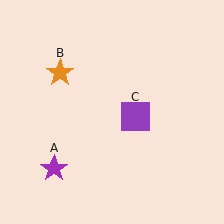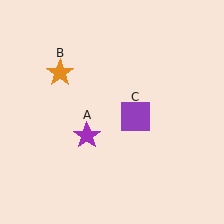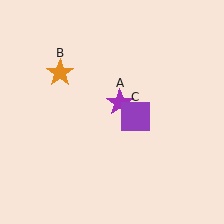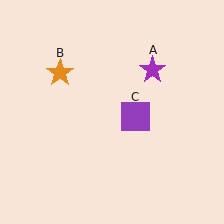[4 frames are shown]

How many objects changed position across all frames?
1 object changed position: purple star (object A).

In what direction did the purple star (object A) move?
The purple star (object A) moved up and to the right.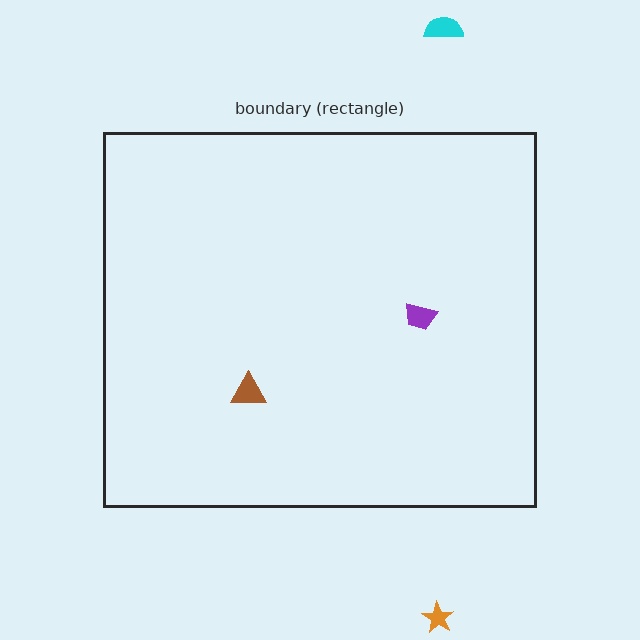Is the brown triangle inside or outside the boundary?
Inside.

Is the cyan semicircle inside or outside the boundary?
Outside.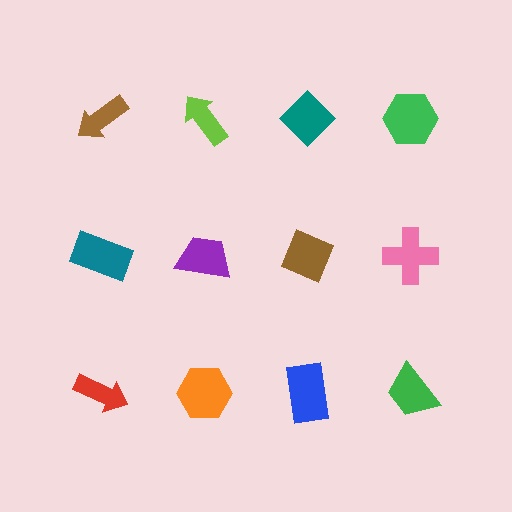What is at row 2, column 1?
A teal rectangle.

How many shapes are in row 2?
4 shapes.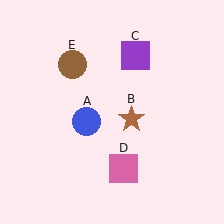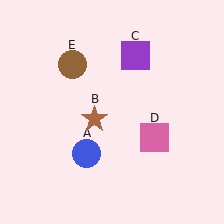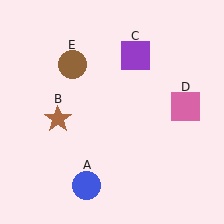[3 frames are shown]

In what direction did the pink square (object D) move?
The pink square (object D) moved up and to the right.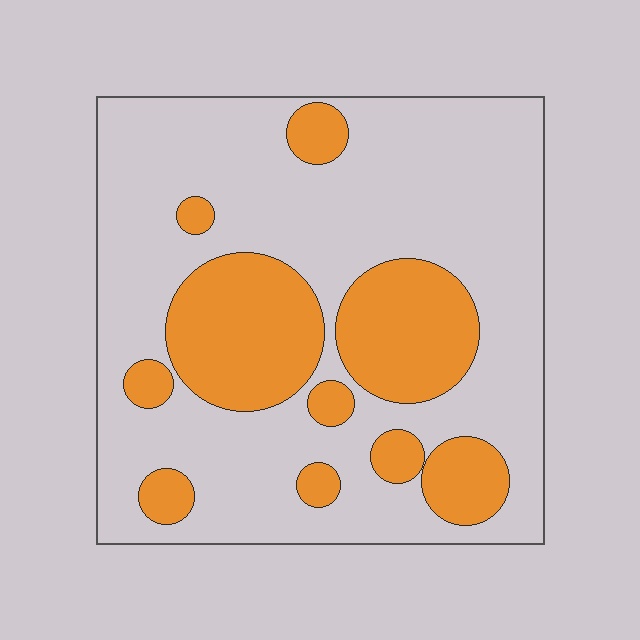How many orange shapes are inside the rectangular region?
10.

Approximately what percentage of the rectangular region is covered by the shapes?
Approximately 30%.